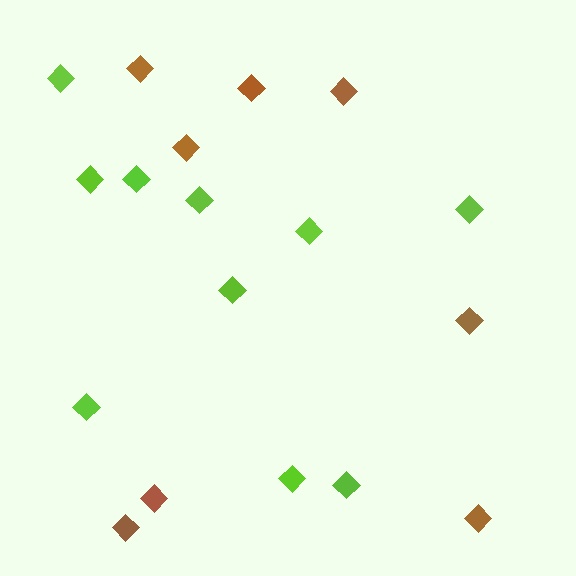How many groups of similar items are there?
There are 2 groups: one group of brown diamonds (8) and one group of lime diamonds (10).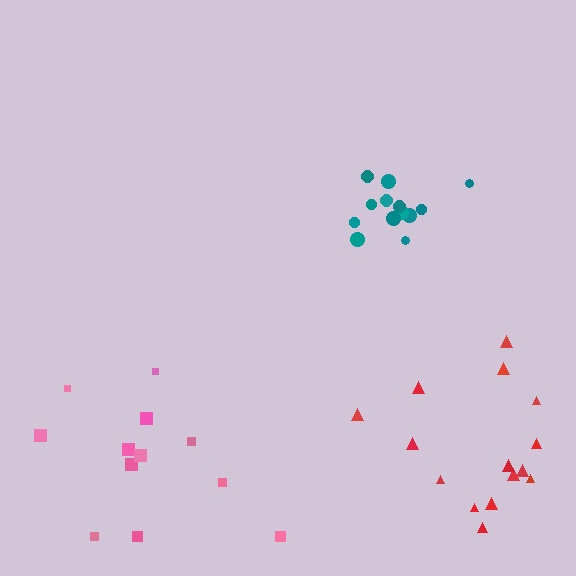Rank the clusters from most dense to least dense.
teal, pink, red.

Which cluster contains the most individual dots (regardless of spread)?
Red (15).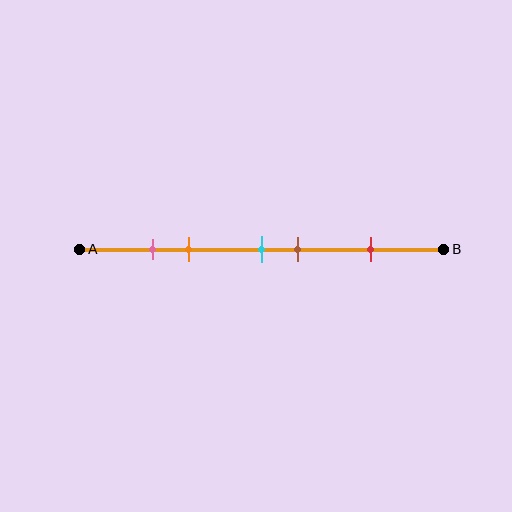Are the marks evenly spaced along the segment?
No, the marks are not evenly spaced.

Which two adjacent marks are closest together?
The pink and orange marks are the closest adjacent pair.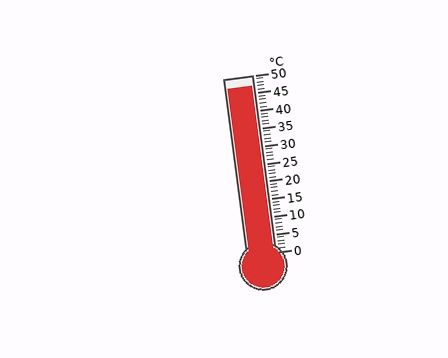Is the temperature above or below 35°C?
The temperature is above 35°C.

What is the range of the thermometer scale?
The thermometer scale ranges from 0°C to 50°C.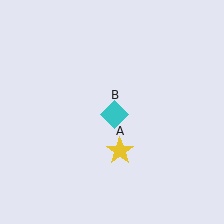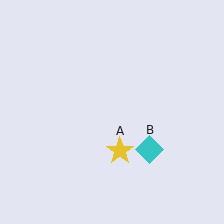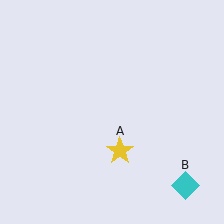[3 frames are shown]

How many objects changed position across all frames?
1 object changed position: cyan diamond (object B).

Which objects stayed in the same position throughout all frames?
Yellow star (object A) remained stationary.